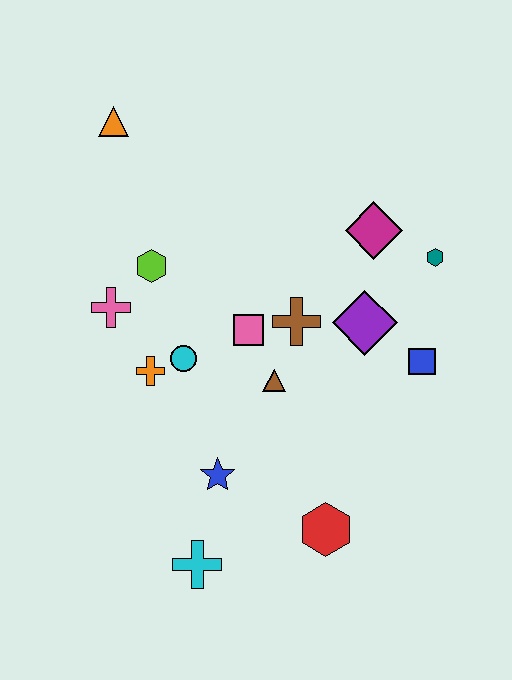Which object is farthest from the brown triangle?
The orange triangle is farthest from the brown triangle.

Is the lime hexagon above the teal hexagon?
No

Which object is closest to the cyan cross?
The blue star is closest to the cyan cross.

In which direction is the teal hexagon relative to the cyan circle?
The teal hexagon is to the right of the cyan circle.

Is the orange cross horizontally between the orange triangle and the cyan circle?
Yes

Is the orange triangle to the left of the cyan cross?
Yes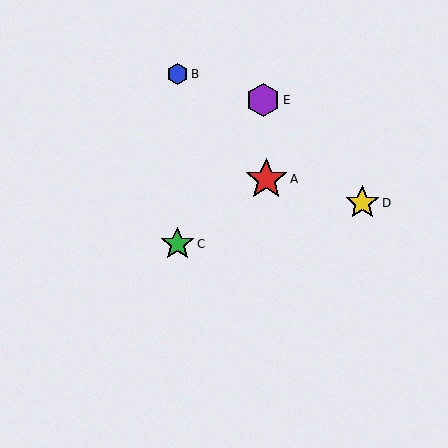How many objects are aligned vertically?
2 objects (B, C) are aligned vertically.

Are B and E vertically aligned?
No, B is at x≈177 and E is at x≈263.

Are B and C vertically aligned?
Yes, both are at x≈177.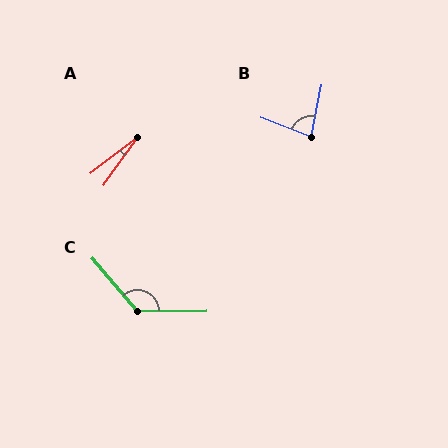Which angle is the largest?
C, at approximately 130 degrees.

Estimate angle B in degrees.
Approximately 79 degrees.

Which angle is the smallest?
A, at approximately 18 degrees.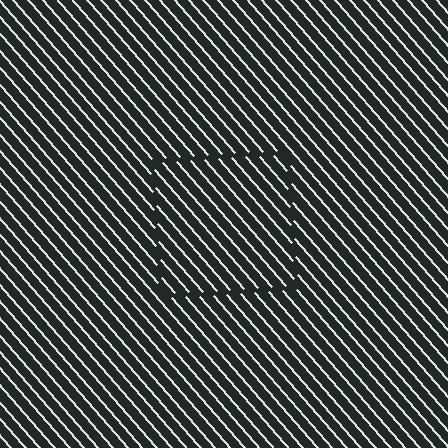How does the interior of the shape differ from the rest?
The interior of the shape contains the same grating, shifted by half a period — the contour is defined by the phase discontinuity where line-ends from the inner and outer gratings abut.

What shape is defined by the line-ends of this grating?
An illusory square. The interior of the shape contains the same grating, shifted by half a period — the contour is defined by the phase discontinuity where line-ends from the inner and outer gratings abut.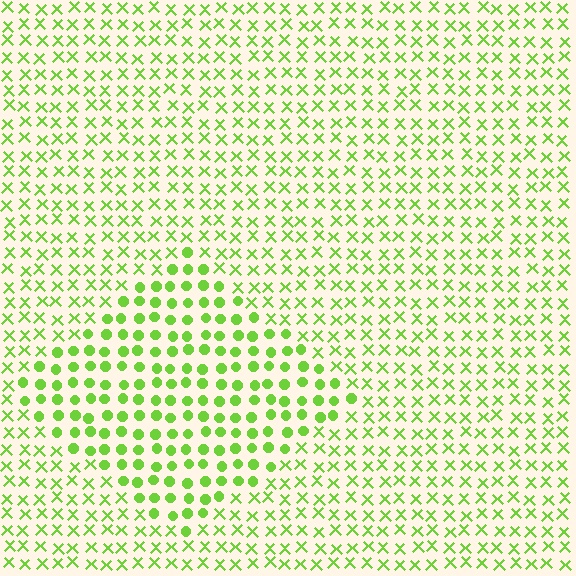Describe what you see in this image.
The image is filled with small lime elements arranged in a uniform grid. A diamond-shaped region contains circles, while the surrounding area contains X marks. The boundary is defined purely by the change in element shape.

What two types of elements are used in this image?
The image uses circles inside the diamond region and X marks outside it.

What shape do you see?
I see a diamond.